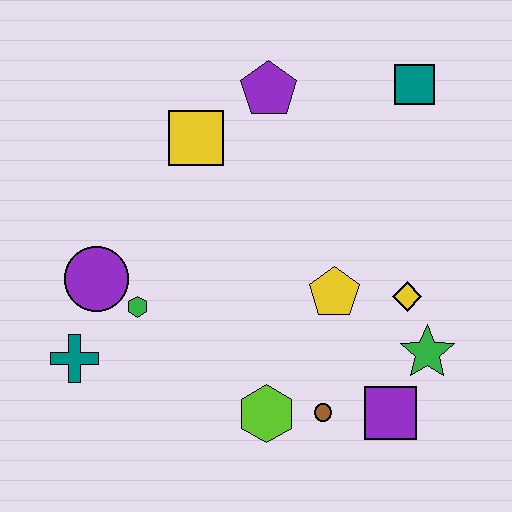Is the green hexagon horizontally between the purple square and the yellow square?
No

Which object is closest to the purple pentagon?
The yellow square is closest to the purple pentagon.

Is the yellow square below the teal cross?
No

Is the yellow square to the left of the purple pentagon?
Yes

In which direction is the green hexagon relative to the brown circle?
The green hexagon is to the left of the brown circle.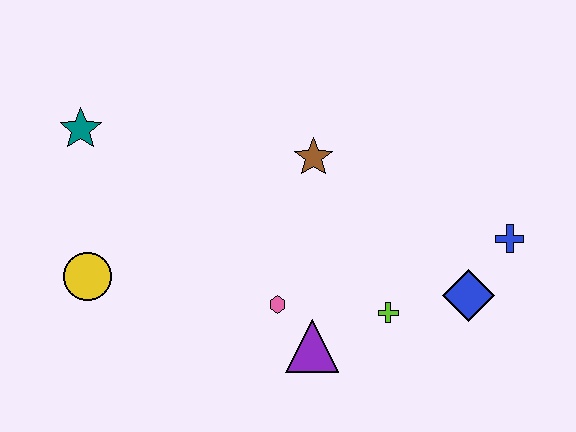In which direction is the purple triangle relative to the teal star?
The purple triangle is to the right of the teal star.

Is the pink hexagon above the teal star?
No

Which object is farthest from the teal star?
The blue cross is farthest from the teal star.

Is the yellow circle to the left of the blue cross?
Yes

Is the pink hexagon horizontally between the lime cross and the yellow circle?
Yes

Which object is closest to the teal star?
The yellow circle is closest to the teal star.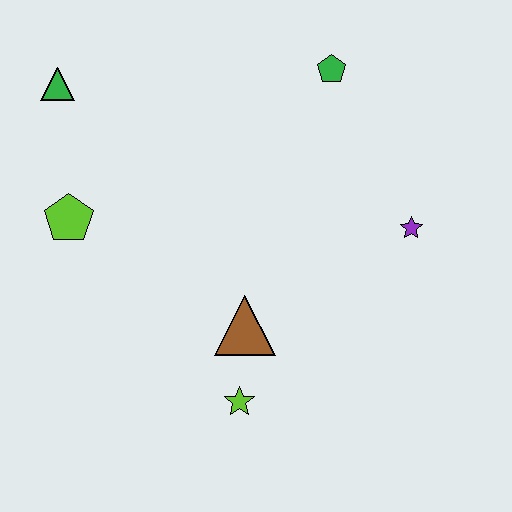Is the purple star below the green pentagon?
Yes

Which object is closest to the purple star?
The green pentagon is closest to the purple star.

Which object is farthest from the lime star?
The green triangle is farthest from the lime star.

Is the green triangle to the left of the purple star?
Yes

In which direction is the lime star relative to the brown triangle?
The lime star is below the brown triangle.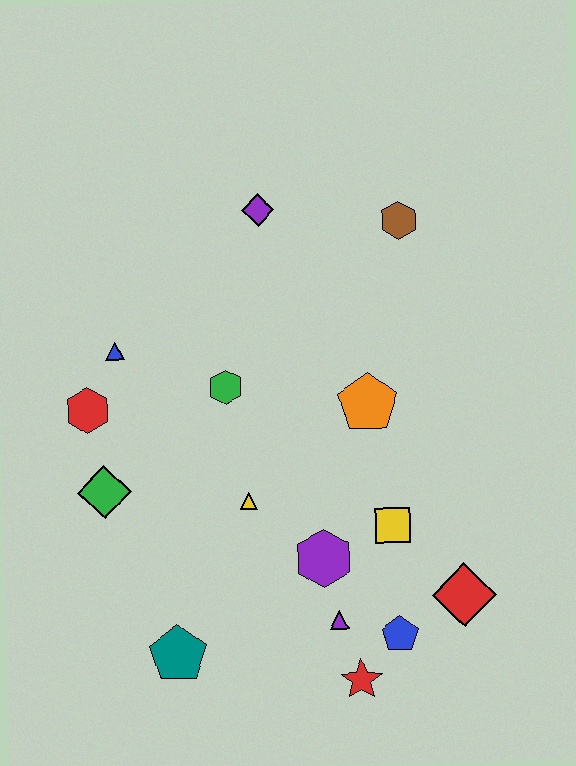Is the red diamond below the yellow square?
Yes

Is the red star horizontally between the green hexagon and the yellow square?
Yes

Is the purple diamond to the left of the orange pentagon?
Yes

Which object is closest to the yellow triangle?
The purple hexagon is closest to the yellow triangle.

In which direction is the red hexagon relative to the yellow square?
The red hexagon is to the left of the yellow square.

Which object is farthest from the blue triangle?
The red diamond is farthest from the blue triangle.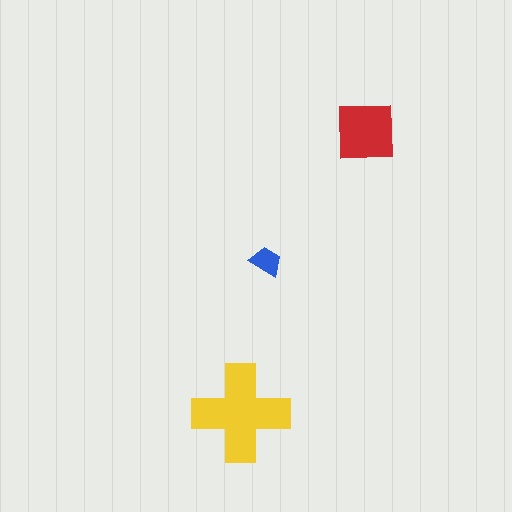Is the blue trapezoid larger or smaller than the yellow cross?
Smaller.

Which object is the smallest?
The blue trapezoid.